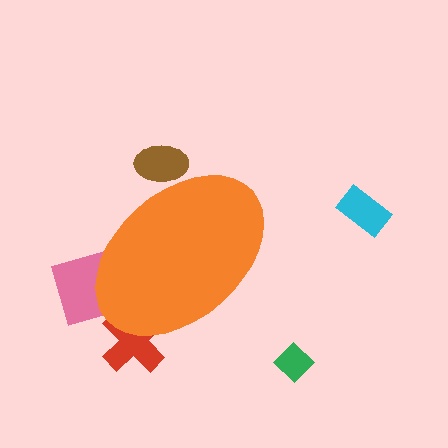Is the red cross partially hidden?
Yes, the red cross is partially hidden behind the orange ellipse.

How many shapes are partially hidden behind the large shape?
3 shapes are partially hidden.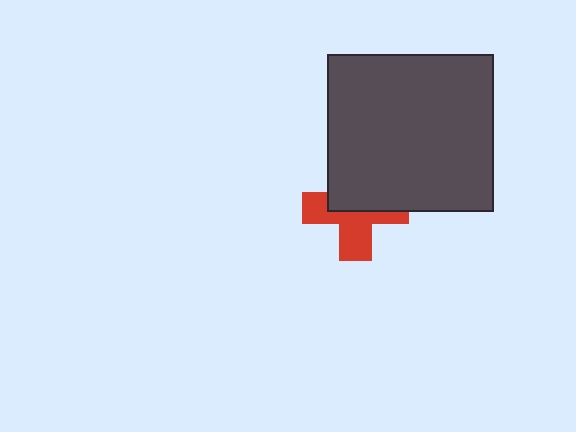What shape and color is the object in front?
The object in front is a dark gray rectangle.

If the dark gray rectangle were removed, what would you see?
You would see the complete red cross.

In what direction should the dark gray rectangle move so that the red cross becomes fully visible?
The dark gray rectangle should move up. That is the shortest direction to clear the overlap and leave the red cross fully visible.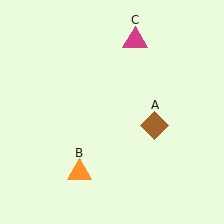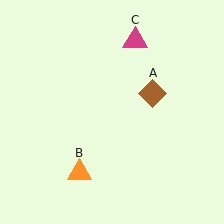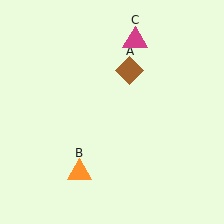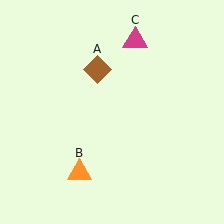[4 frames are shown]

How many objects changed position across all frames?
1 object changed position: brown diamond (object A).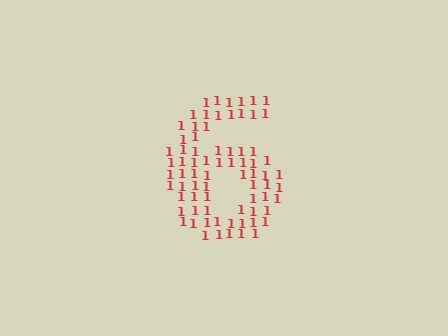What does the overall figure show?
The overall figure shows the digit 6.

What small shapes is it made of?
It is made of small digit 1's.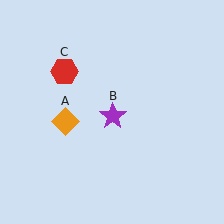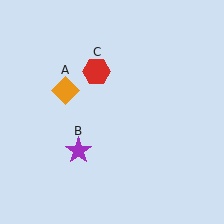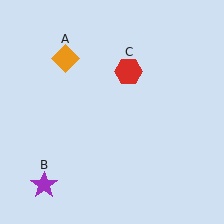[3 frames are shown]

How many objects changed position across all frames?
3 objects changed position: orange diamond (object A), purple star (object B), red hexagon (object C).